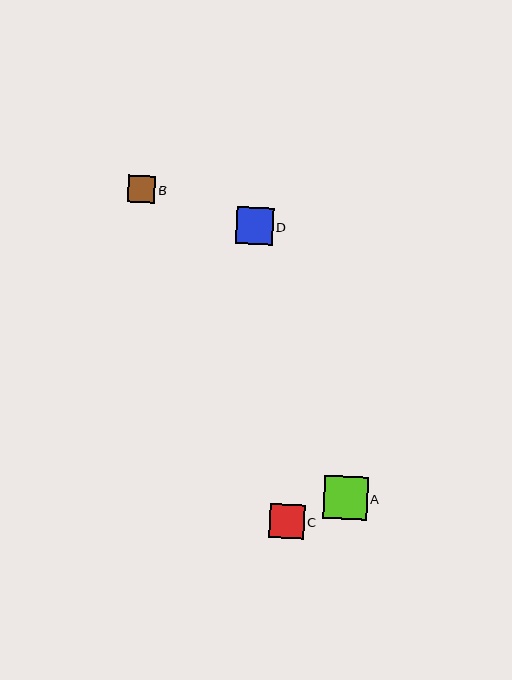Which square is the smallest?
Square B is the smallest with a size of approximately 27 pixels.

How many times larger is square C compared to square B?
Square C is approximately 1.3 times the size of square B.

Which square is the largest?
Square A is the largest with a size of approximately 43 pixels.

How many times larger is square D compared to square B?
Square D is approximately 1.4 times the size of square B.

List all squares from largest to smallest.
From largest to smallest: A, D, C, B.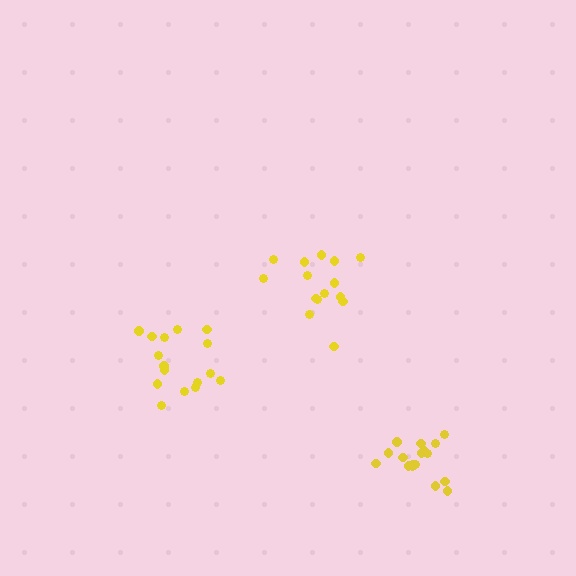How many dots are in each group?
Group 1: 15 dots, Group 2: 17 dots, Group 3: 16 dots (48 total).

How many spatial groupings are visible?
There are 3 spatial groupings.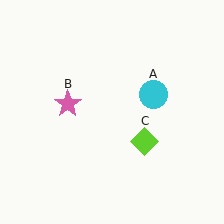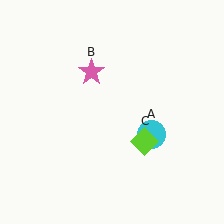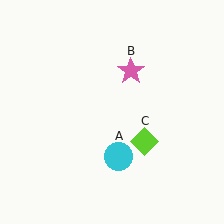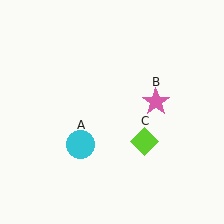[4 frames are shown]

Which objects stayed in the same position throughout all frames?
Lime diamond (object C) remained stationary.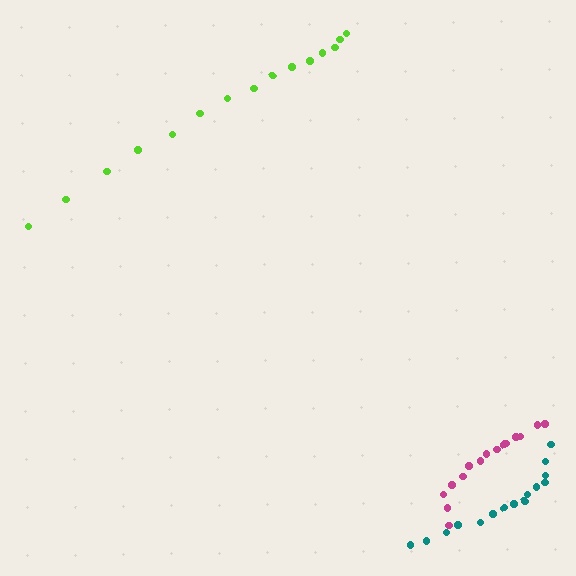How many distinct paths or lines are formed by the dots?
There are 3 distinct paths.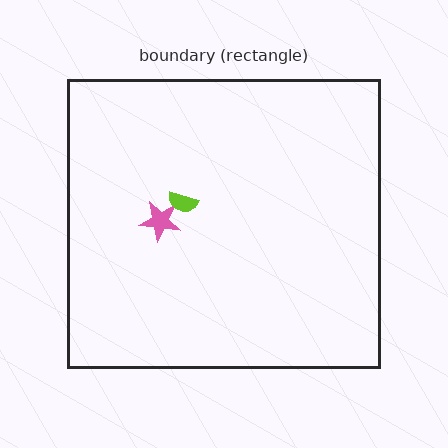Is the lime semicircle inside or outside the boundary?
Inside.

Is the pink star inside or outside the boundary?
Inside.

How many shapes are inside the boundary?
2 inside, 0 outside.